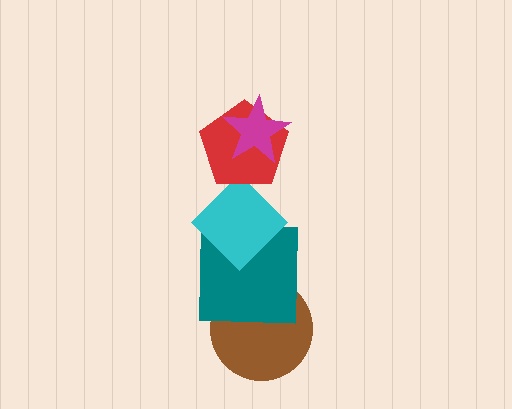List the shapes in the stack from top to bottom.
From top to bottom: the magenta star, the red pentagon, the cyan diamond, the teal square, the brown circle.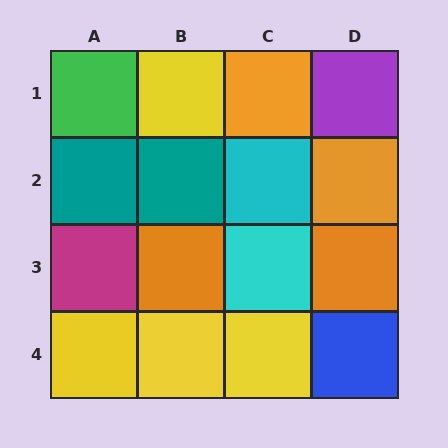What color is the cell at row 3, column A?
Magenta.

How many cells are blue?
1 cell is blue.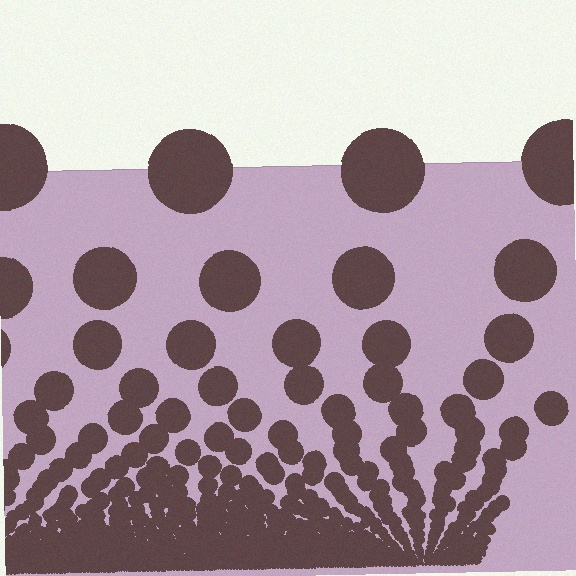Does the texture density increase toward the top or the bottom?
Density increases toward the bottom.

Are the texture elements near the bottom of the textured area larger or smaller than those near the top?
Smaller. The gradient is inverted — elements near the bottom are smaller and denser.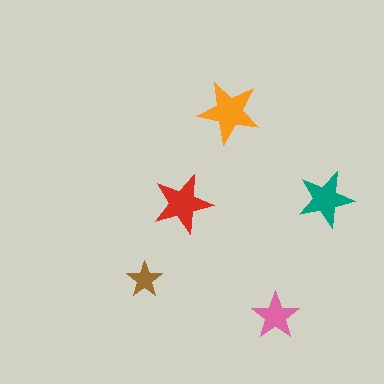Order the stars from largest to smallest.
the orange one, the red one, the teal one, the pink one, the brown one.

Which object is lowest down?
The pink star is bottommost.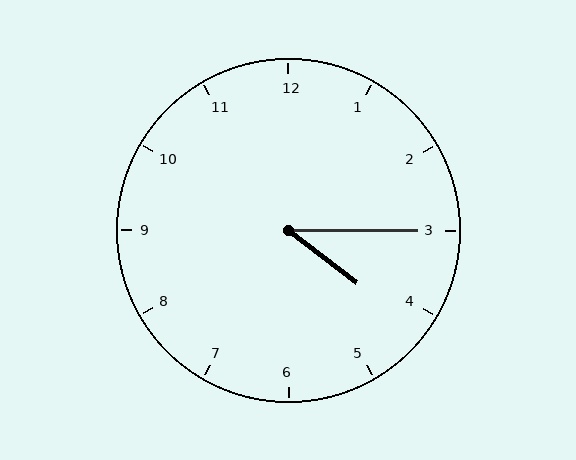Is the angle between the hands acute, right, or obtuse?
It is acute.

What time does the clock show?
4:15.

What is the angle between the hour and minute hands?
Approximately 38 degrees.